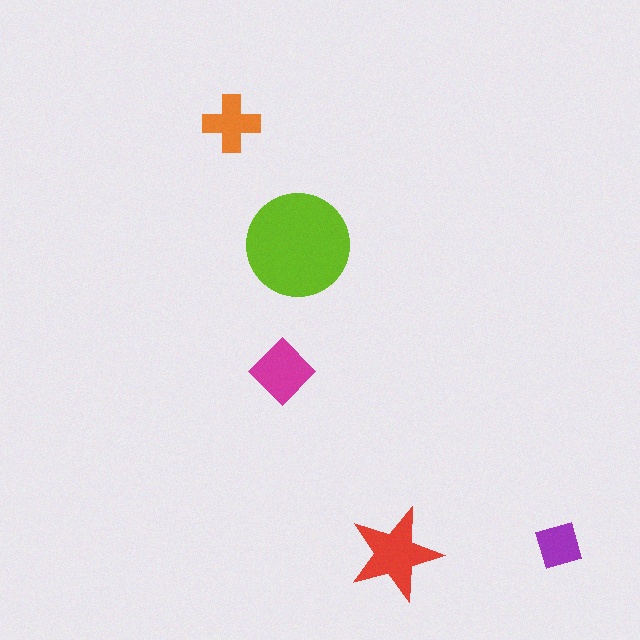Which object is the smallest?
The purple square.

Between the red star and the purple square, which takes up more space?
The red star.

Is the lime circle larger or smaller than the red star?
Larger.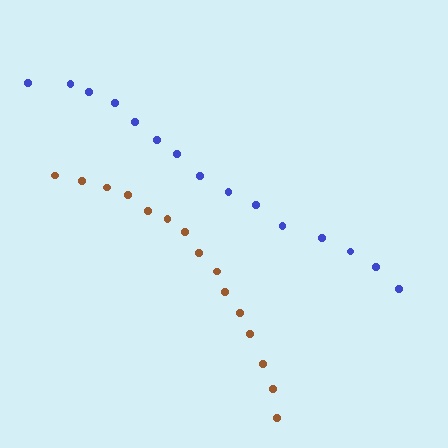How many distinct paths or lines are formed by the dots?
There are 2 distinct paths.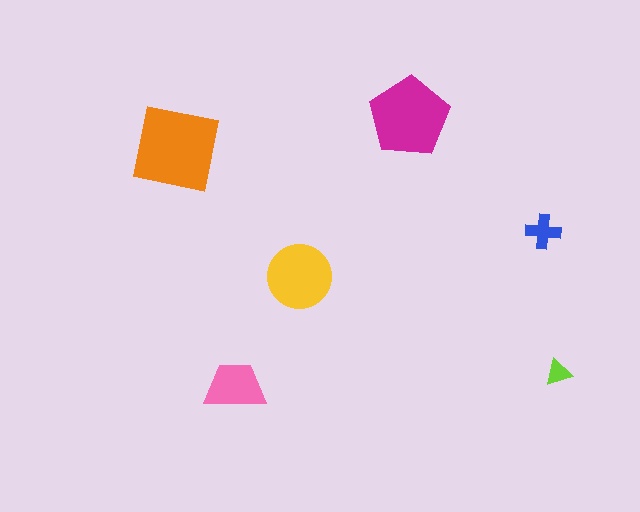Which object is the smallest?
The lime triangle.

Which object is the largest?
The orange square.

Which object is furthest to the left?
The orange square is leftmost.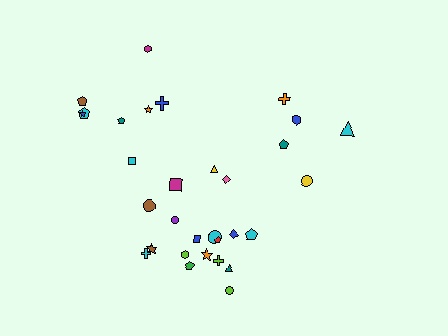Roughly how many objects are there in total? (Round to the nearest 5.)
Roughly 30 objects in total.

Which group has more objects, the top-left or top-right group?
The top-left group.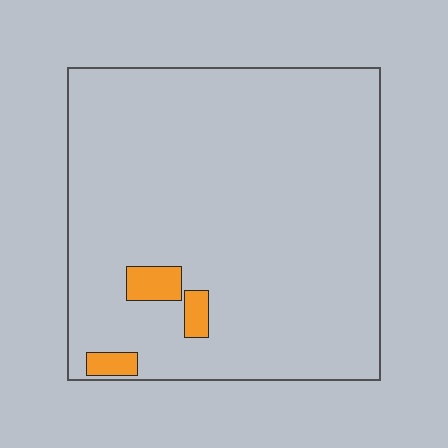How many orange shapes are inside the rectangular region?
3.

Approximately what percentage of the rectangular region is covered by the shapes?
Approximately 5%.